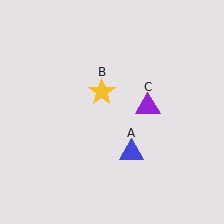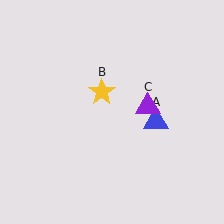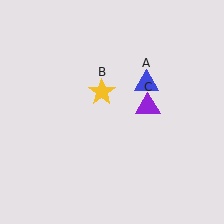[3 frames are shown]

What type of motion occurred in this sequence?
The blue triangle (object A) rotated counterclockwise around the center of the scene.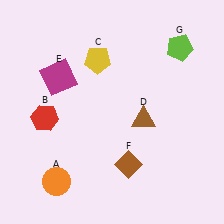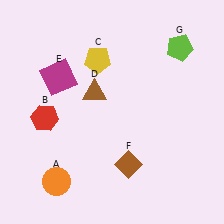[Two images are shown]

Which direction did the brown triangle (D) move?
The brown triangle (D) moved left.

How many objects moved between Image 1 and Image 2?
1 object moved between the two images.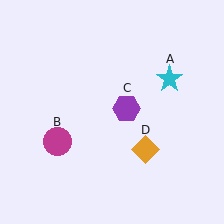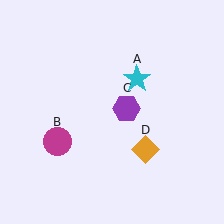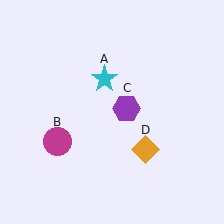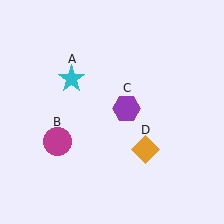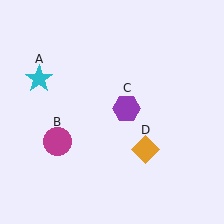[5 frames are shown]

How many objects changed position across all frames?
1 object changed position: cyan star (object A).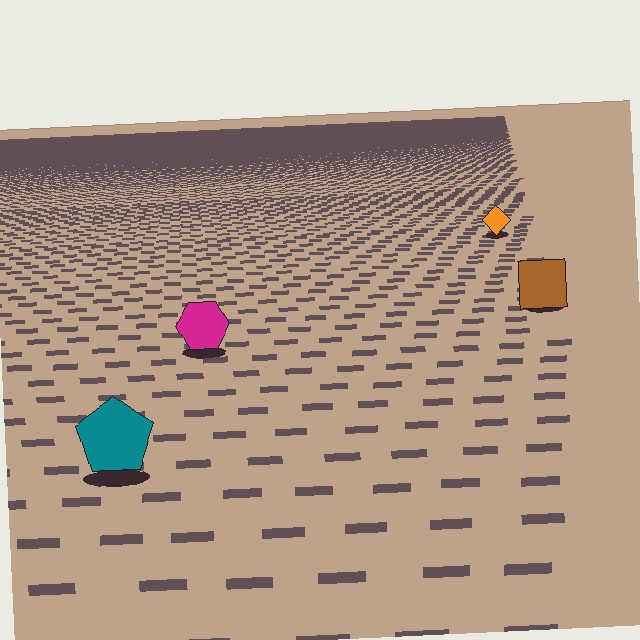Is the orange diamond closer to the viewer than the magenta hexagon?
No. The magenta hexagon is closer — you can tell from the texture gradient: the ground texture is coarser near it.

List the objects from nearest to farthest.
From nearest to farthest: the teal pentagon, the magenta hexagon, the brown square, the orange diamond.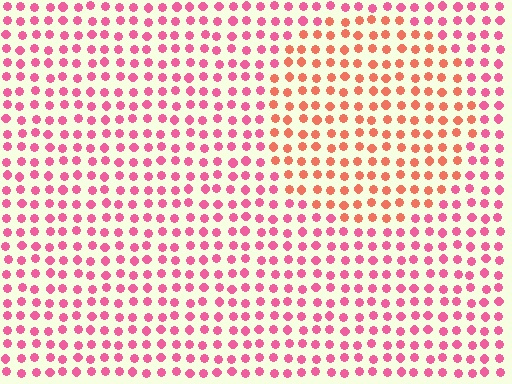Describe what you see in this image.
The image is filled with small pink elements in a uniform arrangement. A circle-shaped region is visible where the elements are tinted to a slightly different hue, forming a subtle color boundary.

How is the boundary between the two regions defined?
The boundary is defined purely by a slight shift in hue (about 36 degrees). Spacing, size, and orientation are identical on both sides.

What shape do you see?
I see a circle.